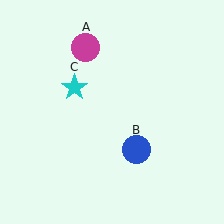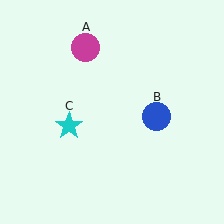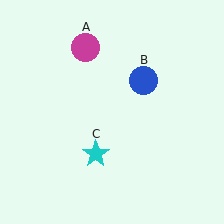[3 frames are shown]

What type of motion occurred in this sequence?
The blue circle (object B), cyan star (object C) rotated counterclockwise around the center of the scene.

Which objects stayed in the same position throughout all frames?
Magenta circle (object A) remained stationary.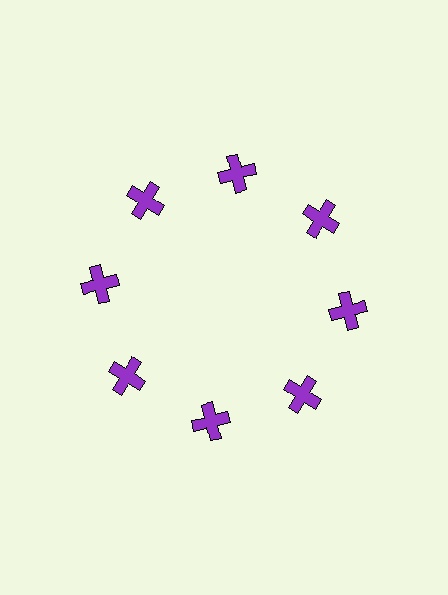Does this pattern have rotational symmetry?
Yes, this pattern has 8-fold rotational symmetry. It looks the same after rotating 45 degrees around the center.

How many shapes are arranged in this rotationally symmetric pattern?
There are 8 shapes, arranged in 8 groups of 1.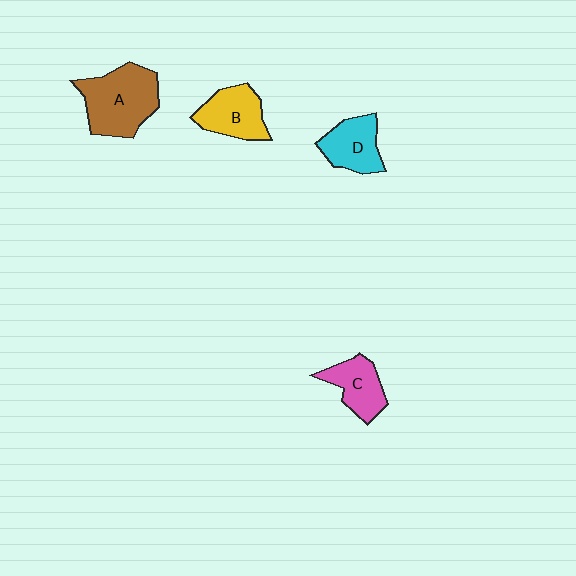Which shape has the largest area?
Shape A (brown).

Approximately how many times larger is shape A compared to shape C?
Approximately 1.7 times.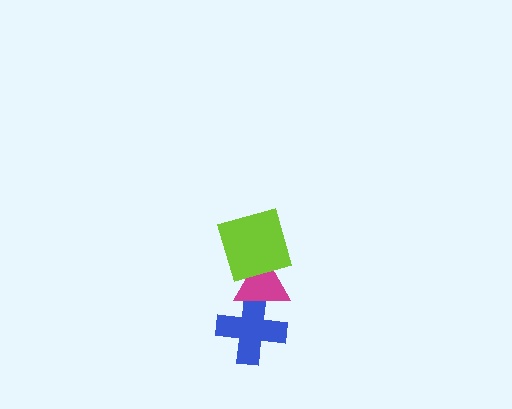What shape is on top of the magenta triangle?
The lime square is on top of the magenta triangle.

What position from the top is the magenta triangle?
The magenta triangle is 2nd from the top.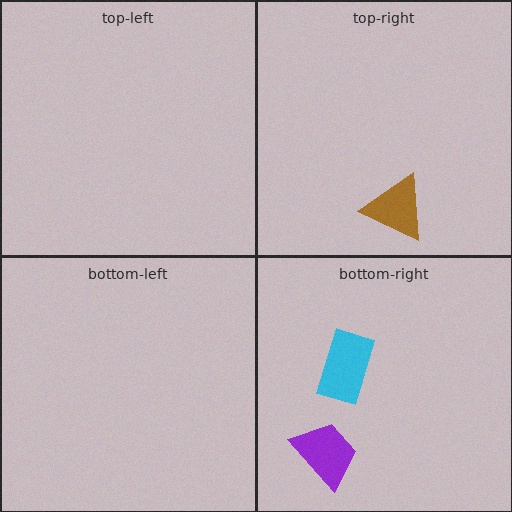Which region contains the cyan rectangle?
The bottom-right region.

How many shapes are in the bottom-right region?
2.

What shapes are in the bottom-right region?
The purple trapezoid, the cyan rectangle.